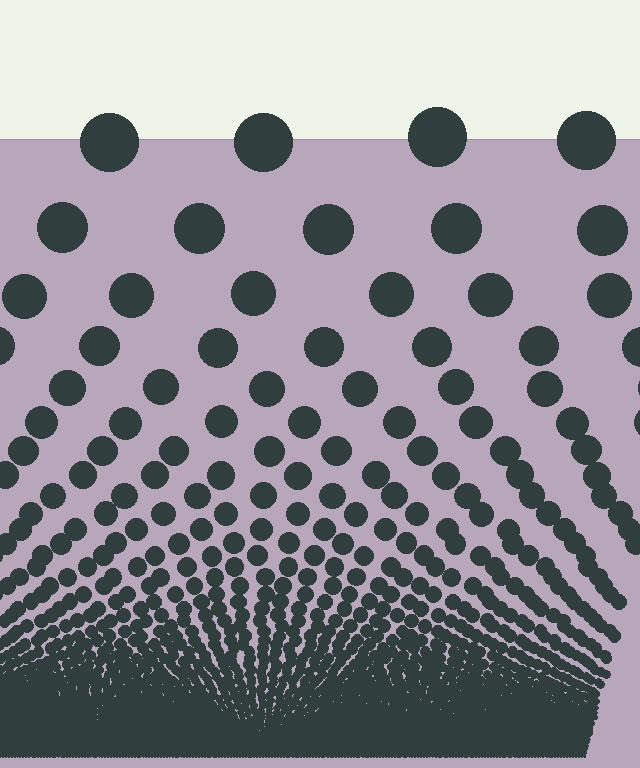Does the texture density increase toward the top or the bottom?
Density increases toward the bottom.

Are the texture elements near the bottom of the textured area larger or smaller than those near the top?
Smaller. The gradient is inverted — elements near the bottom are smaller and denser.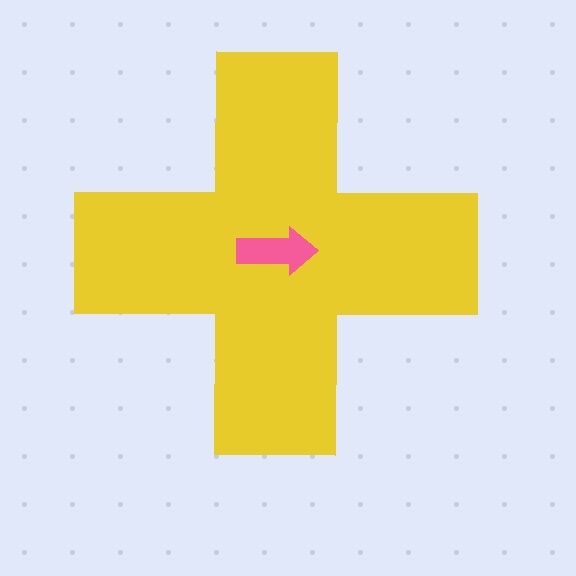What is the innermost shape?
The pink arrow.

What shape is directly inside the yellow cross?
The pink arrow.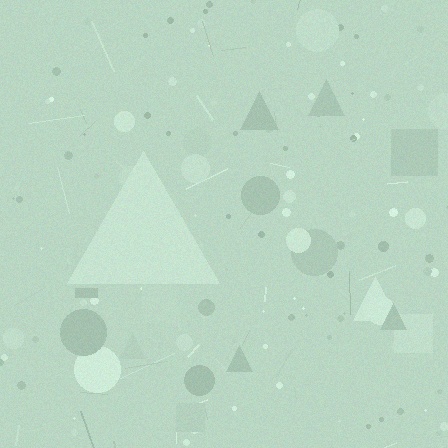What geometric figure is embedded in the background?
A triangle is embedded in the background.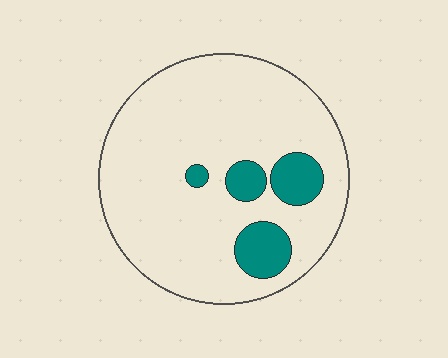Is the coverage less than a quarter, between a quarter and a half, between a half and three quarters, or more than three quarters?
Less than a quarter.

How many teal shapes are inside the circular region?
4.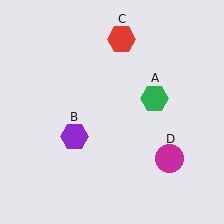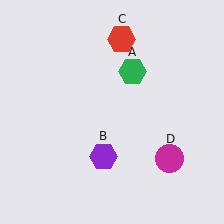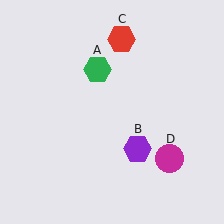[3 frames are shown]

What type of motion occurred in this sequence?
The green hexagon (object A), purple hexagon (object B) rotated counterclockwise around the center of the scene.